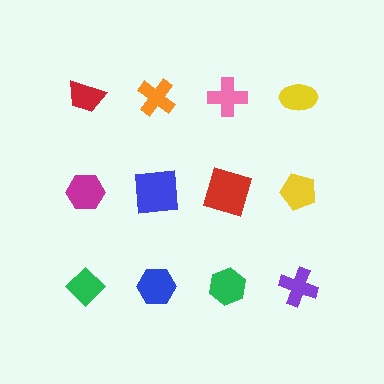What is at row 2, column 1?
A magenta hexagon.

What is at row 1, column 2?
An orange cross.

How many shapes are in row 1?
4 shapes.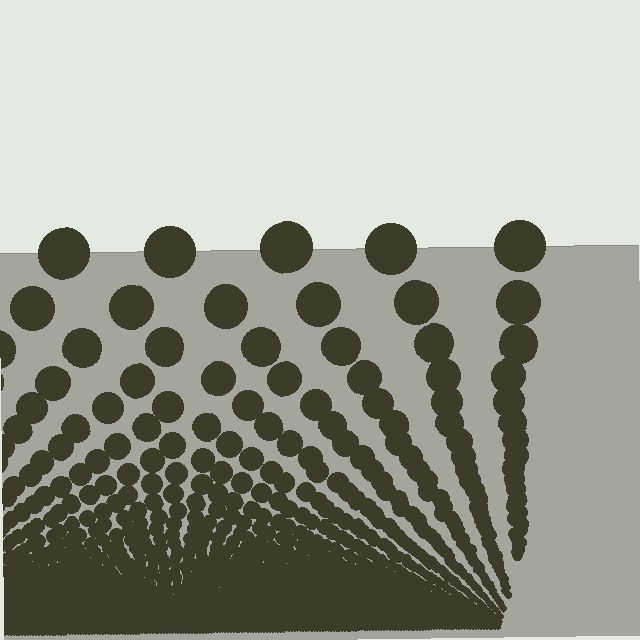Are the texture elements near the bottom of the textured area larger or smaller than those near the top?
Smaller. The gradient is inverted — elements near the bottom are smaller and denser.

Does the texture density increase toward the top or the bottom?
Density increases toward the bottom.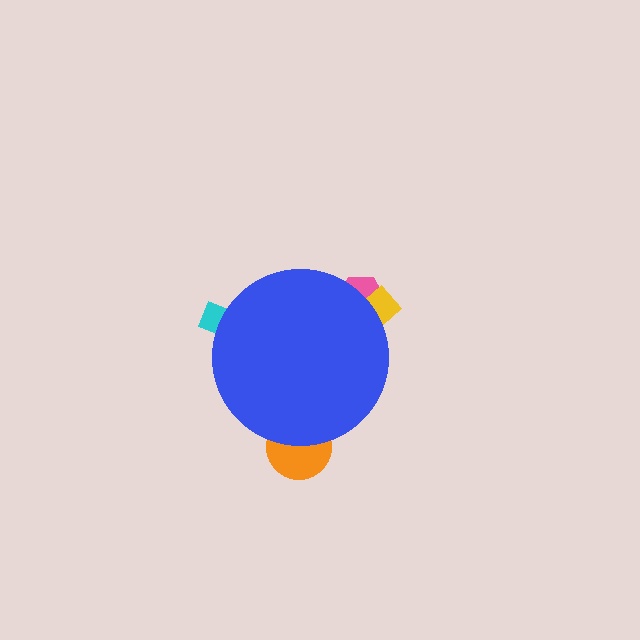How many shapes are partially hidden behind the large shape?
4 shapes are partially hidden.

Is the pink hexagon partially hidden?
Yes, the pink hexagon is partially hidden behind the blue circle.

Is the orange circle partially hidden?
Yes, the orange circle is partially hidden behind the blue circle.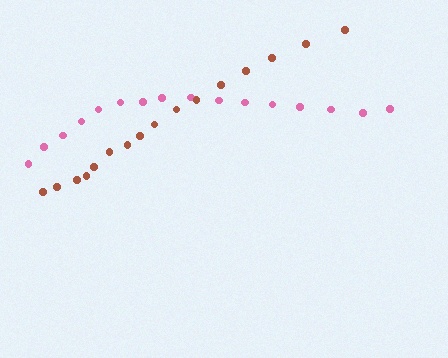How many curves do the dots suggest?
There are 2 distinct paths.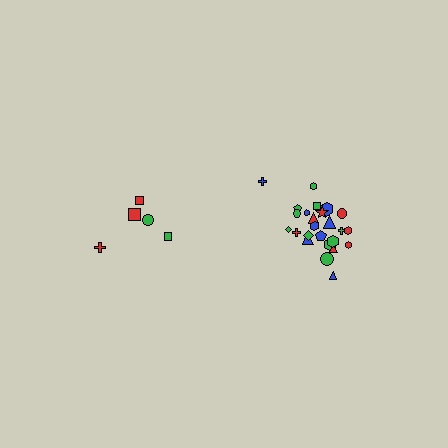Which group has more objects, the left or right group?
The right group.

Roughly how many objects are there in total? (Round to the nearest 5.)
Roughly 30 objects in total.